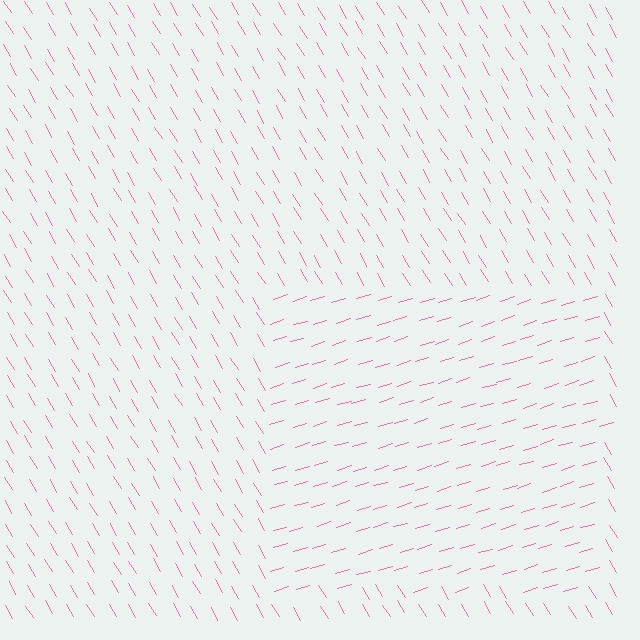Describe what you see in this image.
The image is filled with small pink line segments. A rectangle region in the image has lines oriented differently from the surrounding lines, creating a visible texture boundary.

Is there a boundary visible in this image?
Yes, there is a texture boundary formed by a change in line orientation.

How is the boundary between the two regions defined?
The boundary is defined purely by a change in line orientation (approximately 77 degrees difference). All lines are the same color and thickness.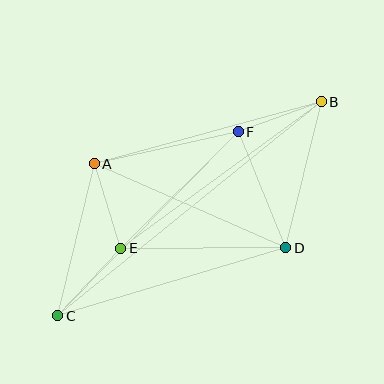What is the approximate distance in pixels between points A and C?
The distance between A and C is approximately 156 pixels.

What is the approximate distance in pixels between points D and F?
The distance between D and F is approximately 125 pixels.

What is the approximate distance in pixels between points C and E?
The distance between C and E is approximately 92 pixels.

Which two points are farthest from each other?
Points B and C are farthest from each other.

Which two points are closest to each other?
Points A and E are closest to each other.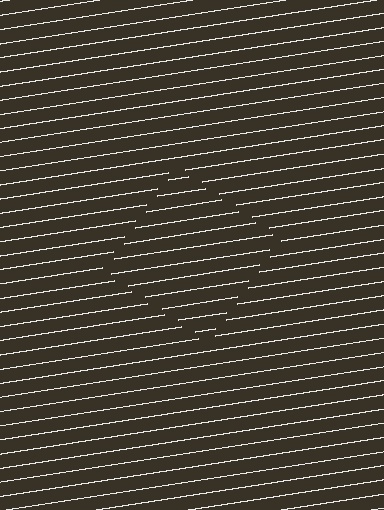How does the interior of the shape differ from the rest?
The interior of the shape contains the same grating, shifted by half a period — the contour is defined by the phase discontinuity where line-ends from the inner and outer gratings abut.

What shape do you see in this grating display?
An illusory square. The interior of the shape contains the same grating, shifted by half a period — the contour is defined by the phase discontinuity where line-ends from the inner and outer gratings abut.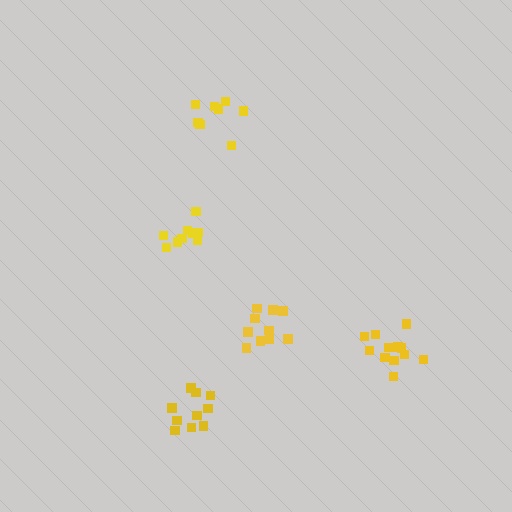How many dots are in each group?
Group 1: 12 dots, Group 2: 9 dots, Group 3: 8 dots, Group 4: 10 dots, Group 5: 10 dots (49 total).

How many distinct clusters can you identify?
There are 5 distinct clusters.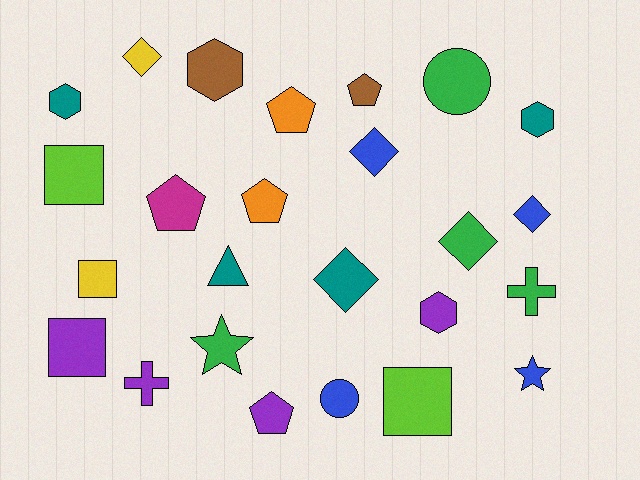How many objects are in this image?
There are 25 objects.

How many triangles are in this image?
There is 1 triangle.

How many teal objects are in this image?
There are 4 teal objects.